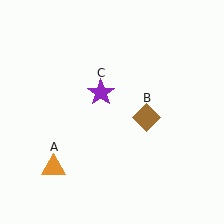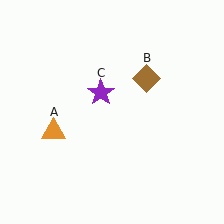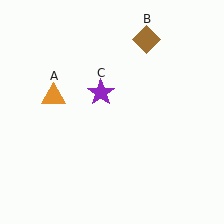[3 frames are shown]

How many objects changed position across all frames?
2 objects changed position: orange triangle (object A), brown diamond (object B).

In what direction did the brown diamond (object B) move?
The brown diamond (object B) moved up.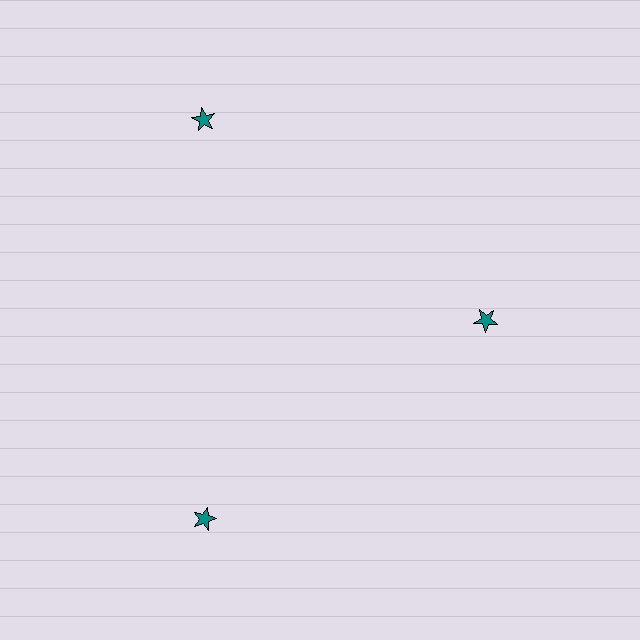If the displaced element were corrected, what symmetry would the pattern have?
It would have 3-fold rotational symmetry — the pattern would map onto itself every 120 degrees.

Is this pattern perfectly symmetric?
No. The 3 teal stars are arranged in a ring, but one element near the 3 o'clock position is pulled inward toward the center, breaking the 3-fold rotational symmetry.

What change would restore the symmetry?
The symmetry would be restored by moving it outward, back onto the ring so that all 3 stars sit at equal angles and equal distance from the center.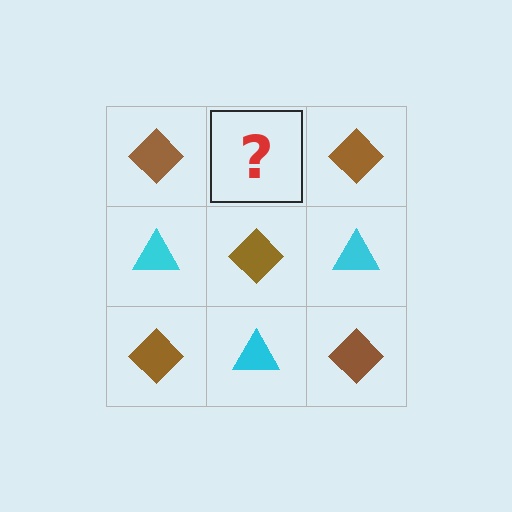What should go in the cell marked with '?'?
The missing cell should contain a cyan triangle.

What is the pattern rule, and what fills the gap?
The rule is that it alternates brown diamond and cyan triangle in a checkerboard pattern. The gap should be filled with a cyan triangle.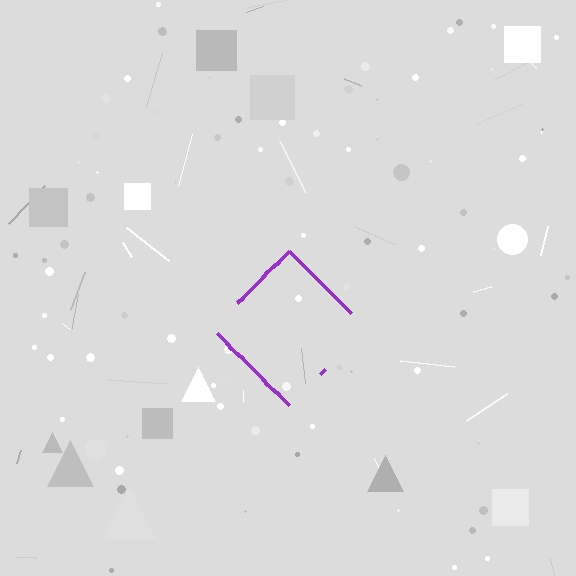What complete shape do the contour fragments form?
The contour fragments form a diamond.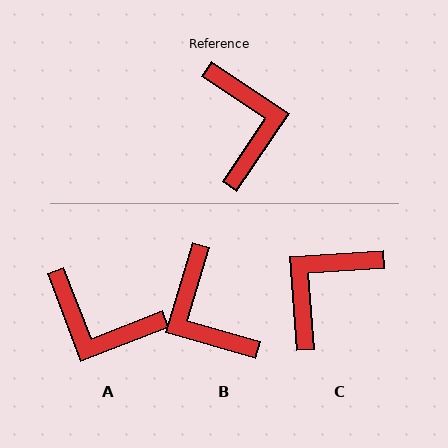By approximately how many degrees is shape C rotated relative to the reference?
Approximately 128 degrees counter-clockwise.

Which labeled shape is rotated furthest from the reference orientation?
B, about 162 degrees away.